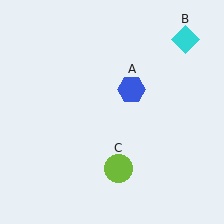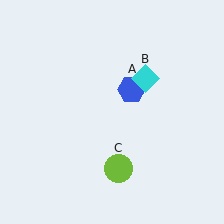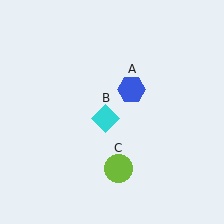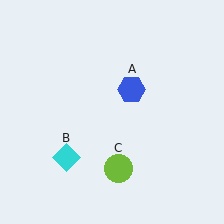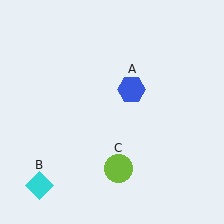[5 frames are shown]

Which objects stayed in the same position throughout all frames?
Blue hexagon (object A) and lime circle (object C) remained stationary.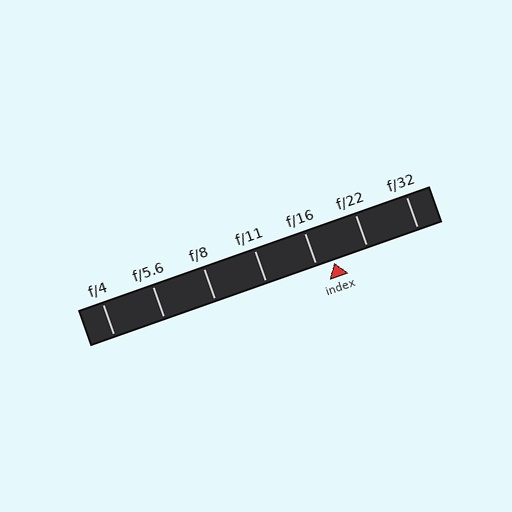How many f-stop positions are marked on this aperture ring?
There are 7 f-stop positions marked.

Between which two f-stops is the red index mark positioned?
The index mark is between f/16 and f/22.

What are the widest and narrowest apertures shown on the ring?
The widest aperture shown is f/4 and the narrowest is f/32.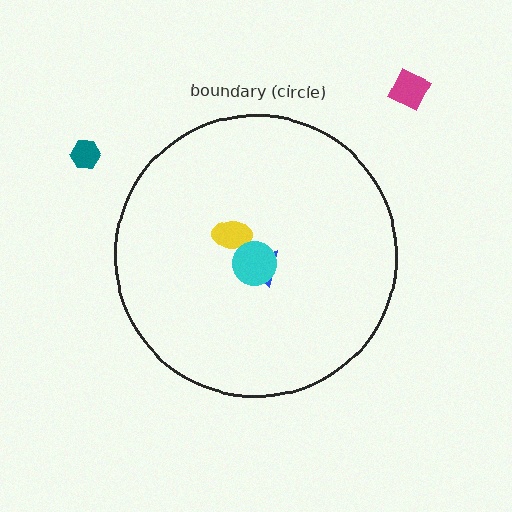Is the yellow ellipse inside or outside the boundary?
Inside.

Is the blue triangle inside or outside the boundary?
Inside.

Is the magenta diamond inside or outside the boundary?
Outside.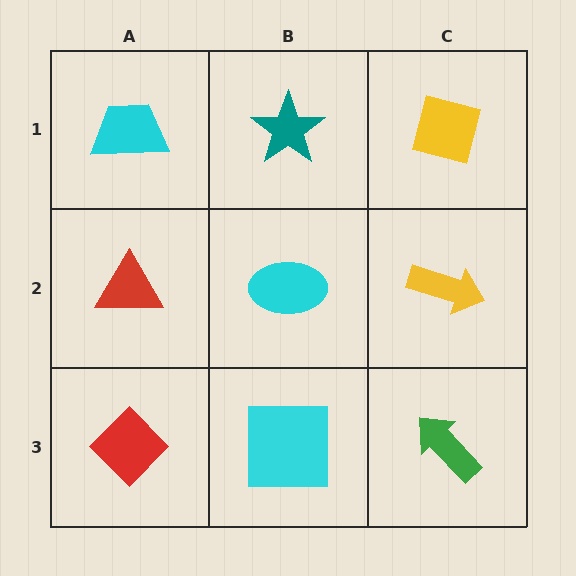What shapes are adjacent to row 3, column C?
A yellow arrow (row 2, column C), a cyan square (row 3, column B).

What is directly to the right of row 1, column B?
A yellow square.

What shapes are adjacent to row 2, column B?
A teal star (row 1, column B), a cyan square (row 3, column B), a red triangle (row 2, column A), a yellow arrow (row 2, column C).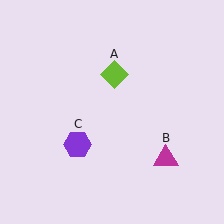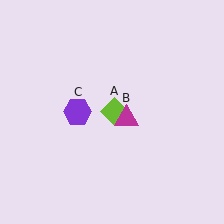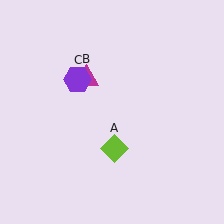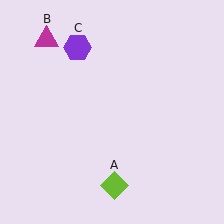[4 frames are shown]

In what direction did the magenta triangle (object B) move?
The magenta triangle (object B) moved up and to the left.